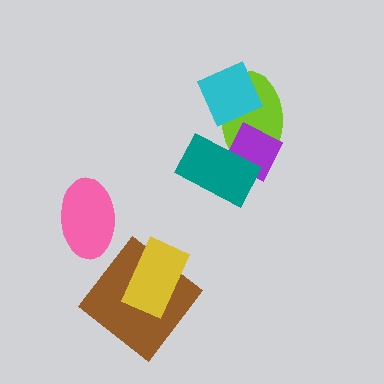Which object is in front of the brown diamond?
The yellow rectangle is in front of the brown diamond.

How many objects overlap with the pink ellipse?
0 objects overlap with the pink ellipse.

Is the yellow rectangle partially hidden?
No, no other shape covers it.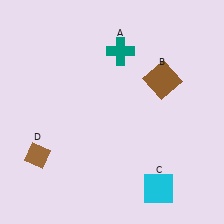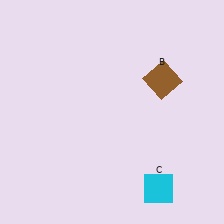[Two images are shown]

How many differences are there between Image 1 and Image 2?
There are 2 differences between the two images.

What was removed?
The brown diamond (D), the teal cross (A) were removed in Image 2.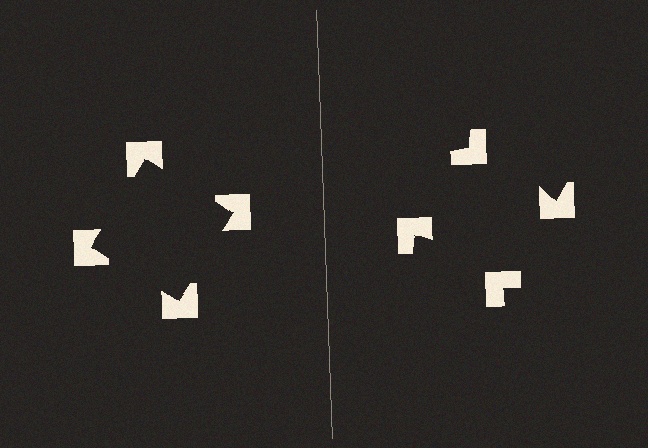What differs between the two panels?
The notched squares are positioned identically on both sides; only the wedge orientations differ. On the left they align to a square; on the right they are misaligned.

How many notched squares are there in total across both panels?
8 — 4 on each side.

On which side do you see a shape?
An illusory square appears on the left side. On the right side the wedge cuts are rotated, so no coherent shape forms.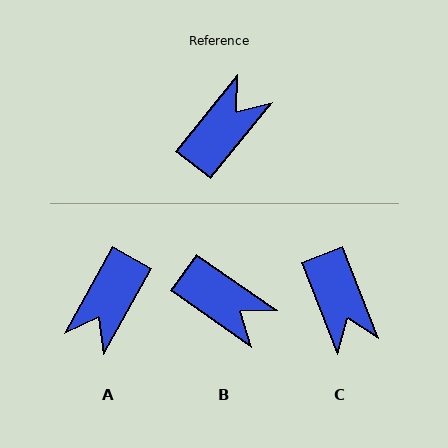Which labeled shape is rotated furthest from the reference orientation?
A, about 170 degrees away.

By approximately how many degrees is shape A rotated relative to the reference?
Approximately 170 degrees clockwise.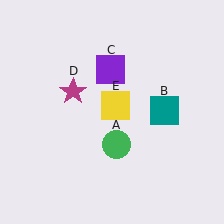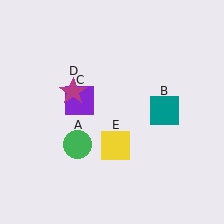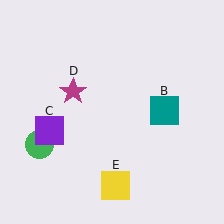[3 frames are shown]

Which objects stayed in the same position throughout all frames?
Teal square (object B) and magenta star (object D) remained stationary.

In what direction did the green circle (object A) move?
The green circle (object A) moved left.